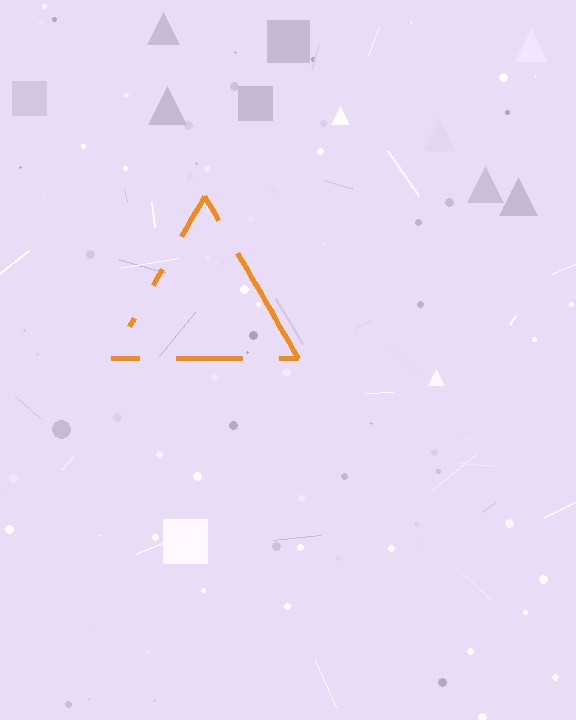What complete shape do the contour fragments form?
The contour fragments form a triangle.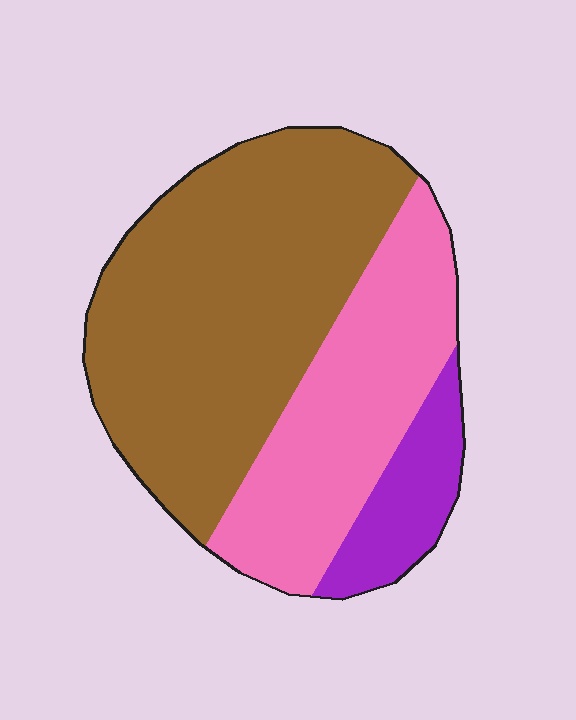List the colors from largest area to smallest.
From largest to smallest: brown, pink, purple.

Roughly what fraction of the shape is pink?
Pink covers 32% of the shape.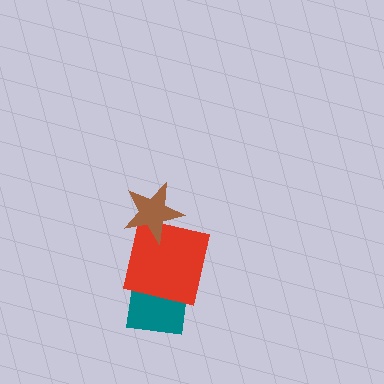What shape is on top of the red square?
The brown star is on top of the red square.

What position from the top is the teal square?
The teal square is 3rd from the top.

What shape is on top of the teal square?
The red square is on top of the teal square.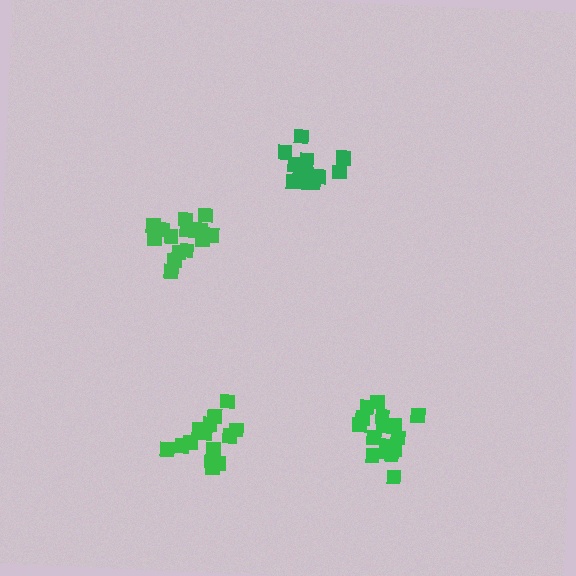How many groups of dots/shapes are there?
There are 4 groups.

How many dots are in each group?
Group 1: 15 dots, Group 2: 16 dots, Group 3: 14 dots, Group 4: 17 dots (62 total).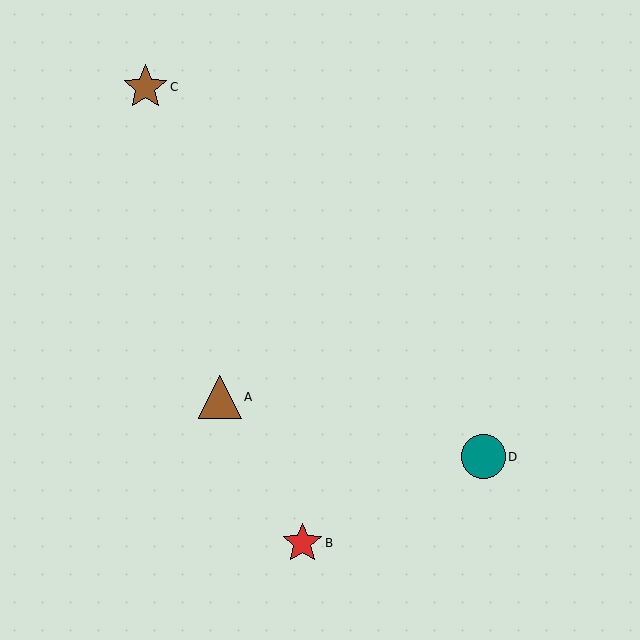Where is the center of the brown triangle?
The center of the brown triangle is at (220, 397).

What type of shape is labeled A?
Shape A is a brown triangle.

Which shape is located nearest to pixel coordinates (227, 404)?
The brown triangle (labeled A) at (220, 397) is nearest to that location.